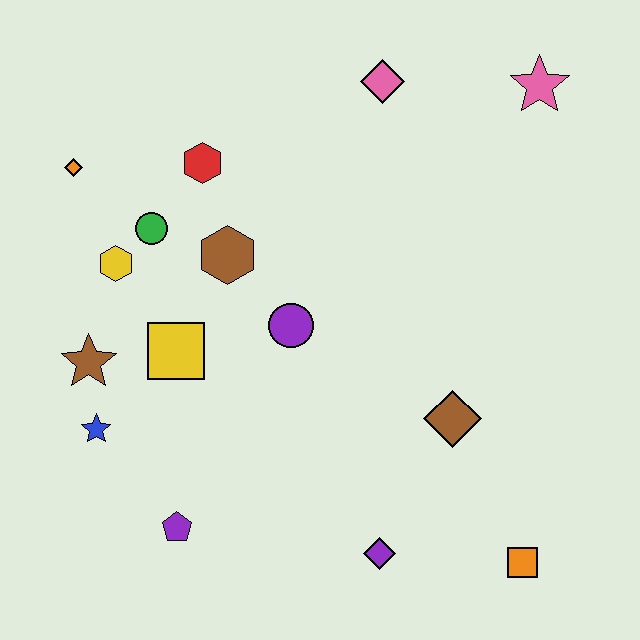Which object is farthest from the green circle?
The orange square is farthest from the green circle.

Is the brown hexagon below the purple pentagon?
No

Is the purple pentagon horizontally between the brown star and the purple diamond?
Yes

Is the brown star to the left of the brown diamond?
Yes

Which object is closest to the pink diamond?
The pink star is closest to the pink diamond.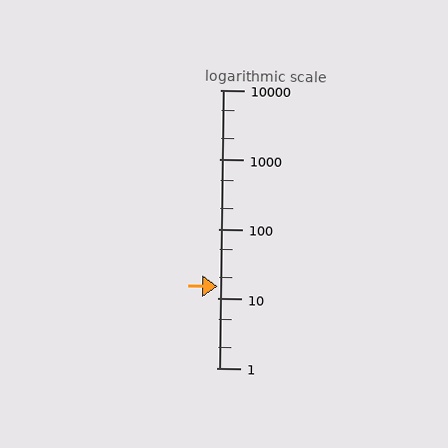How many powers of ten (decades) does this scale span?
The scale spans 4 decades, from 1 to 10000.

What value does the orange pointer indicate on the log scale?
The pointer indicates approximately 15.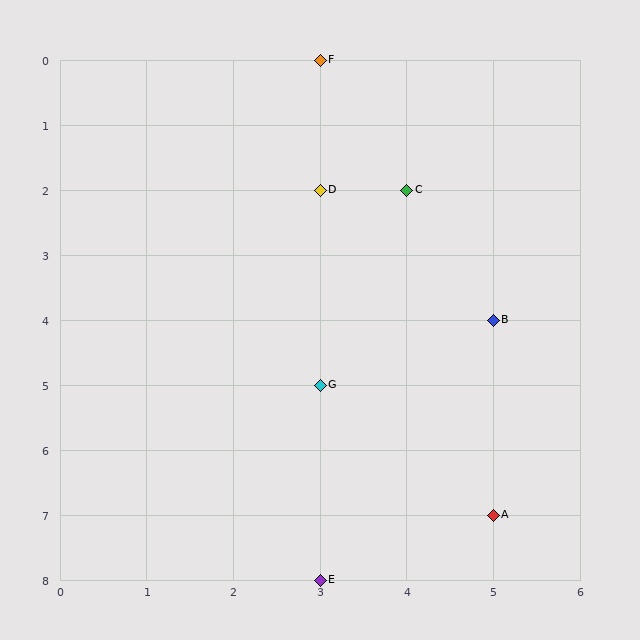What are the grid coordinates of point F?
Point F is at grid coordinates (3, 0).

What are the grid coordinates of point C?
Point C is at grid coordinates (4, 2).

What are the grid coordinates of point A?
Point A is at grid coordinates (5, 7).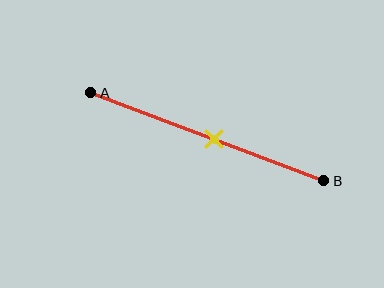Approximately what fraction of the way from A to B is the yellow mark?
The yellow mark is approximately 55% of the way from A to B.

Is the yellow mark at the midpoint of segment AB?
Yes, the mark is approximately at the midpoint.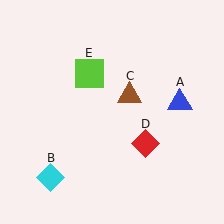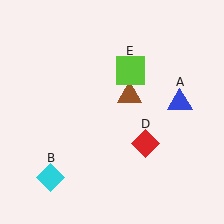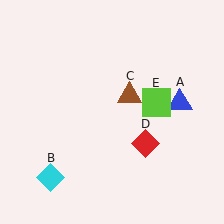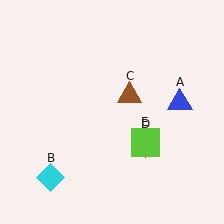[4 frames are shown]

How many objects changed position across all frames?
1 object changed position: lime square (object E).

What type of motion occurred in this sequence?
The lime square (object E) rotated clockwise around the center of the scene.